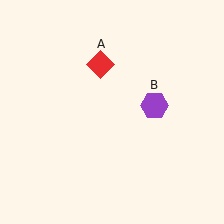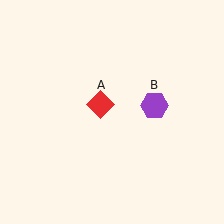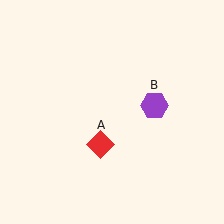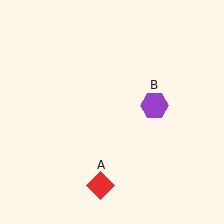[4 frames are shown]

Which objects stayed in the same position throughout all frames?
Purple hexagon (object B) remained stationary.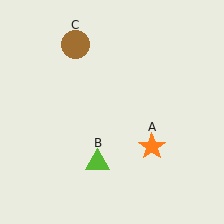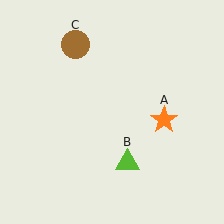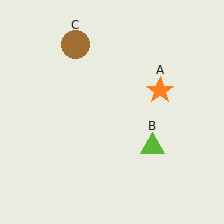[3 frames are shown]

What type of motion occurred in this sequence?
The orange star (object A), lime triangle (object B) rotated counterclockwise around the center of the scene.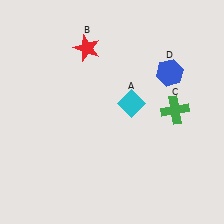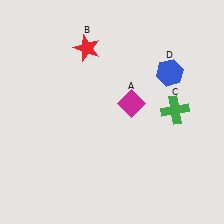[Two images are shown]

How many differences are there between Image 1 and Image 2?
There is 1 difference between the two images.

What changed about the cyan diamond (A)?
In Image 1, A is cyan. In Image 2, it changed to magenta.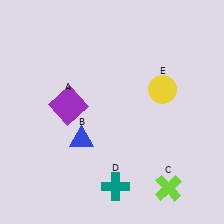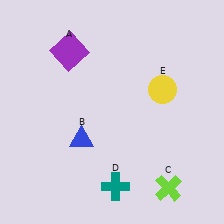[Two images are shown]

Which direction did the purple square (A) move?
The purple square (A) moved up.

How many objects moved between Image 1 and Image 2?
1 object moved between the two images.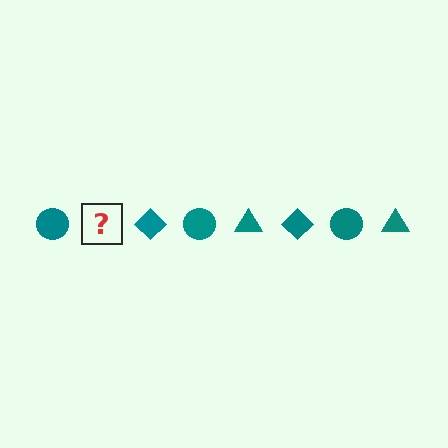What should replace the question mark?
The question mark should be replaced with a teal triangle.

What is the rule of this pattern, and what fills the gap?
The rule is that the pattern cycles through circle, triangle, diamond shapes in teal. The gap should be filled with a teal triangle.